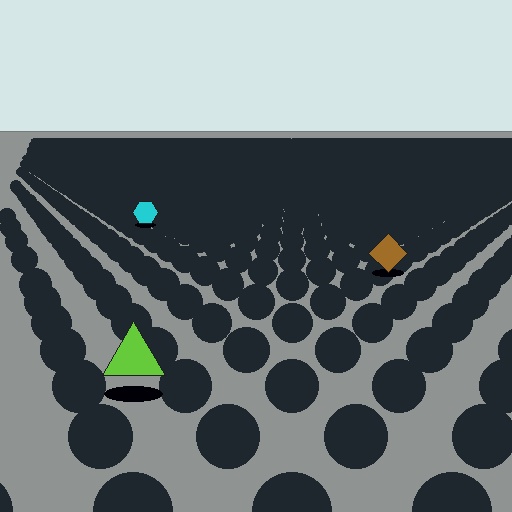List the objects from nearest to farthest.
From nearest to farthest: the lime triangle, the brown diamond, the cyan hexagon.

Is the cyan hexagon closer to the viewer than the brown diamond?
No. The brown diamond is closer — you can tell from the texture gradient: the ground texture is coarser near it.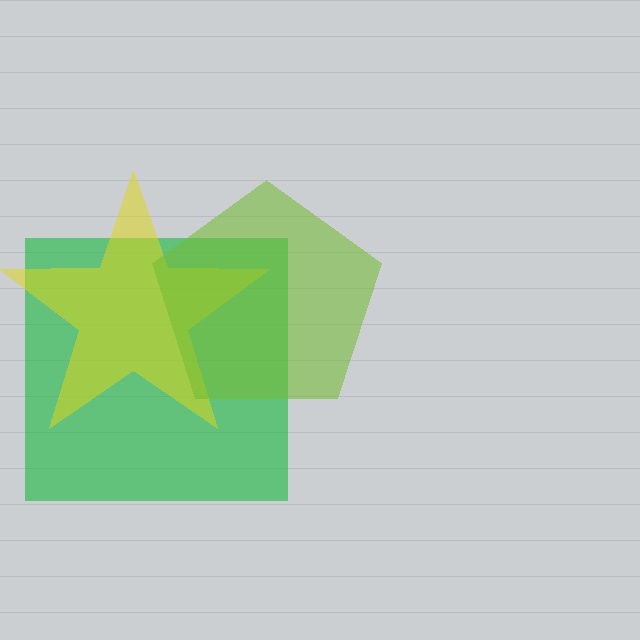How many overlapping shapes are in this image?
There are 3 overlapping shapes in the image.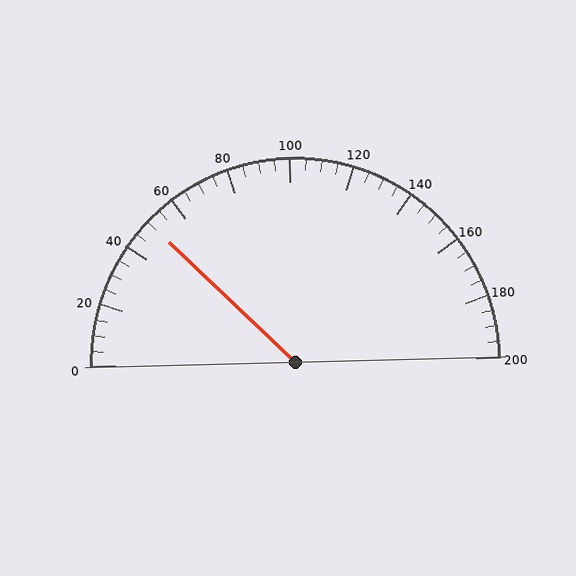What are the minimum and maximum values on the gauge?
The gauge ranges from 0 to 200.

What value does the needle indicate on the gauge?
The needle indicates approximately 50.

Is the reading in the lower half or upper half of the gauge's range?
The reading is in the lower half of the range (0 to 200).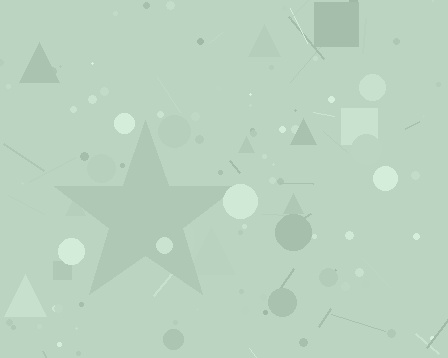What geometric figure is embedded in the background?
A star is embedded in the background.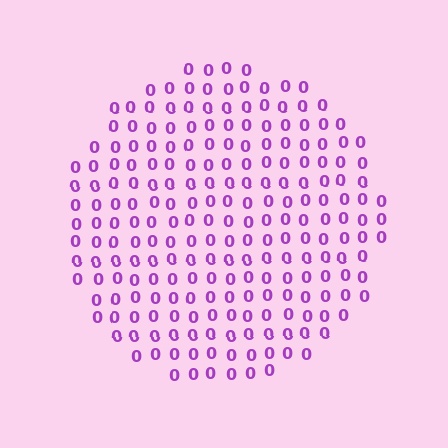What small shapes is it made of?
It is made of small digit 0's.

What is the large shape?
The large shape is a circle.